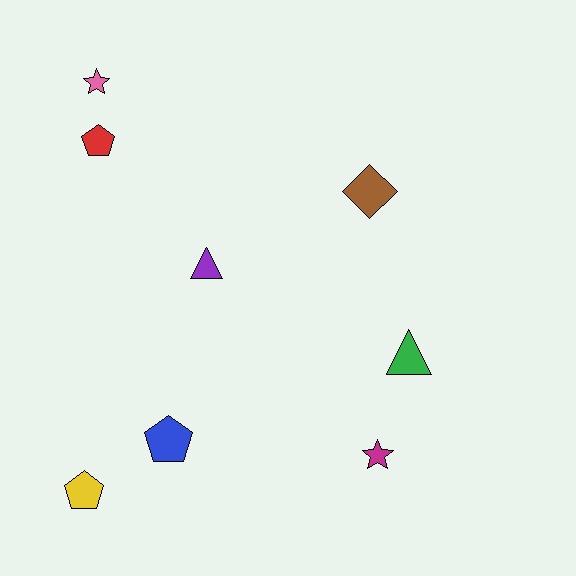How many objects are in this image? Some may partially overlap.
There are 8 objects.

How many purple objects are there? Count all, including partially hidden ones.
There is 1 purple object.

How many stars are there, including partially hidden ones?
There are 2 stars.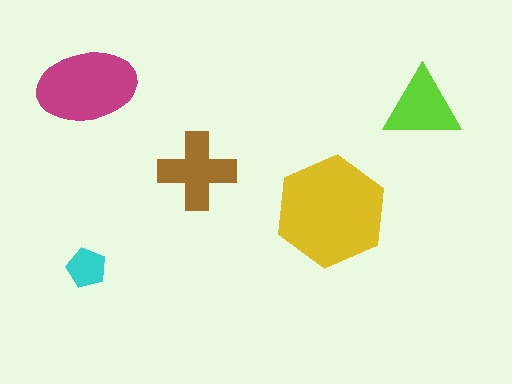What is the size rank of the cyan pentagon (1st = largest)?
5th.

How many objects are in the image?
There are 5 objects in the image.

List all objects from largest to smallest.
The yellow hexagon, the magenta ellipse, the brown cross, the lime triangle, the cyan pentagon.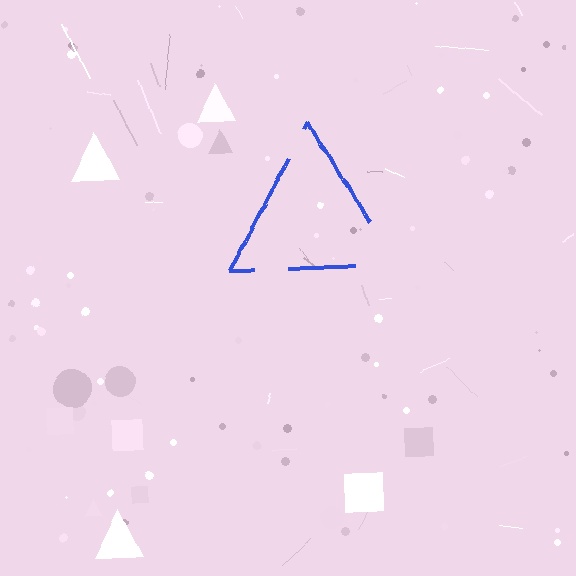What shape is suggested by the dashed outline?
The dashed outline suggests a triangle.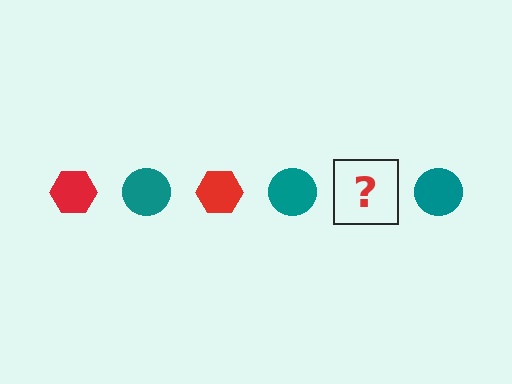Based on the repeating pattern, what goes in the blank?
The blank should be a red hexagon.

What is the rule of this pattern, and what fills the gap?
The rule is that the pattern alternates between red hexagon and teal circle. The gap should be filled with a red hexagon.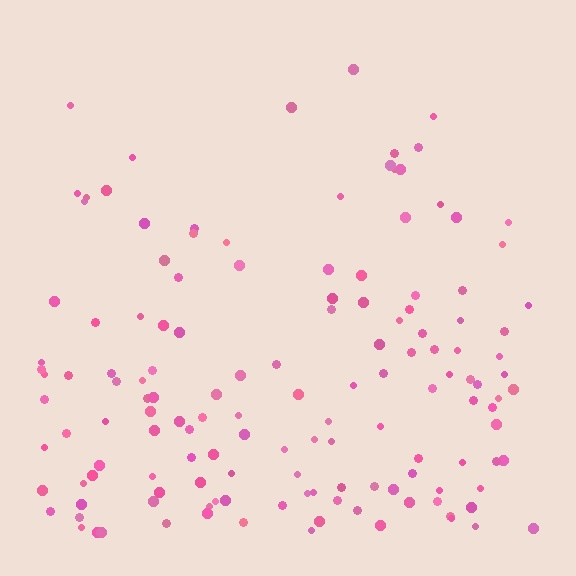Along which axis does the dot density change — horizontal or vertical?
Vertical.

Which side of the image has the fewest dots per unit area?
The top.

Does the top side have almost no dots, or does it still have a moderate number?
Still a moderate number, just noticeably fewer than the bottom.